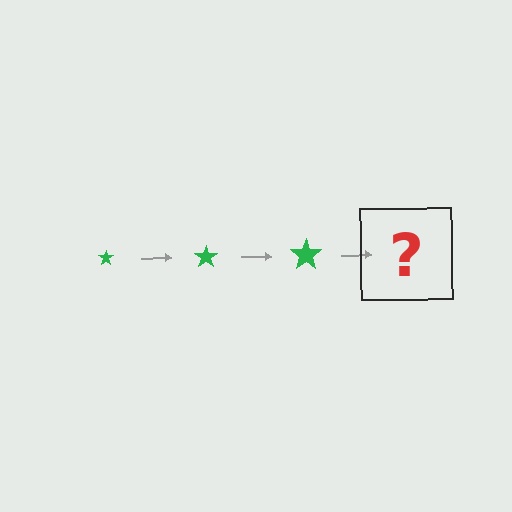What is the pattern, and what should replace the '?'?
The pattern is that the star gets progressively larger each step. The '?' should be a green star, larger than the previous one.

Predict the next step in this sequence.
The next step is a green star, larger than the previous one.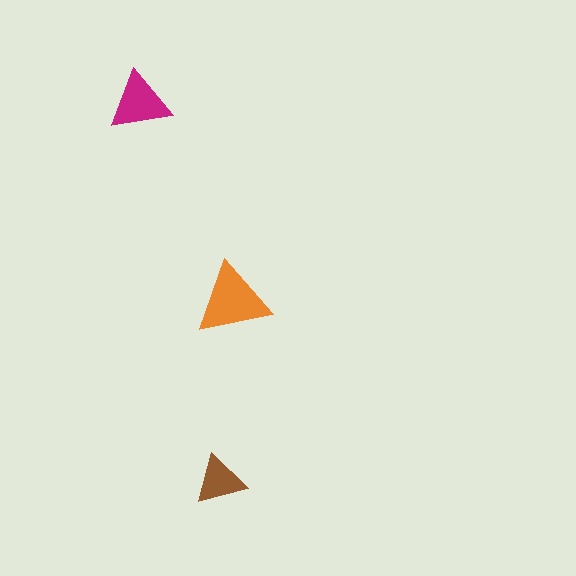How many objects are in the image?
There are 3 objects in the image.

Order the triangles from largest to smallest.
the orange one, the magenta one, the brown one.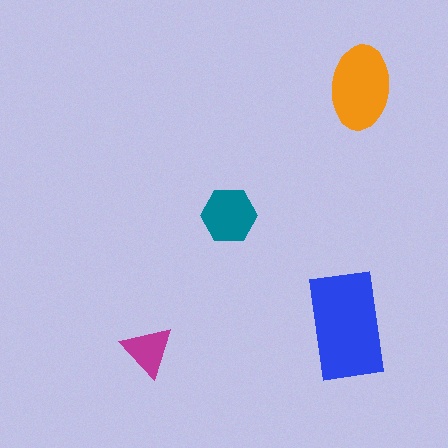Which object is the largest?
The blue rectangle.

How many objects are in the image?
There are 4 objects in the image.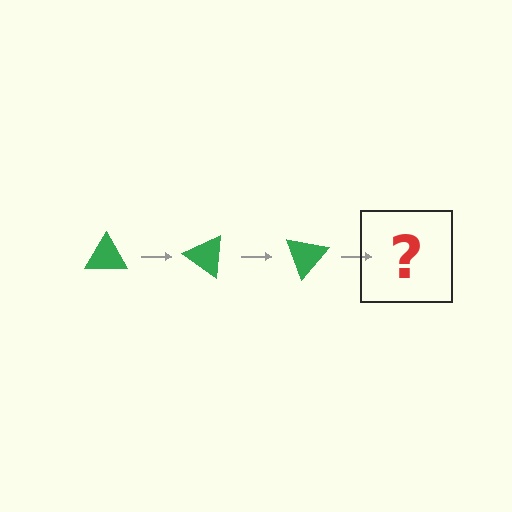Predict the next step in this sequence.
The next step is a green triangle rotated 105 degrees.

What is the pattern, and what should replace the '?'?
The pattern is that the triangle rotates 35 degrees each step. The '?' should be a green triangle rotated 105 degrees.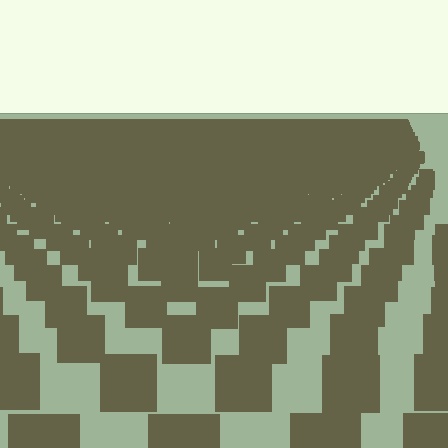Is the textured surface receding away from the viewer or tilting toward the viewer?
The surface is receding away from the viewer. Texture elements get smaller and denser toward the top.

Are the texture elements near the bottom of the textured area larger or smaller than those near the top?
Larger. Near the bottom, elements are closer to the viewer and appear at a bigger on-screen size.